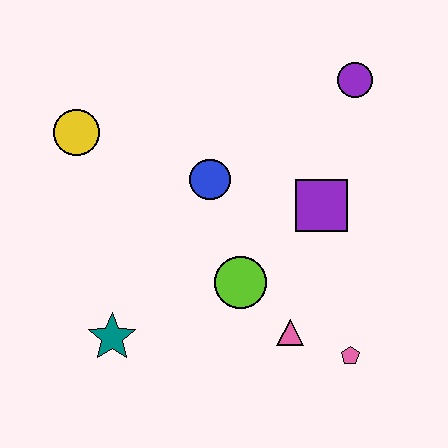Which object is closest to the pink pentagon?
The pink triangle is closest to the pink pentagon.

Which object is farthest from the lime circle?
The purple circle is farthest from the lime circle.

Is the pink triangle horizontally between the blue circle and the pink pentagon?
Yes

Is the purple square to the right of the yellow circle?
Yes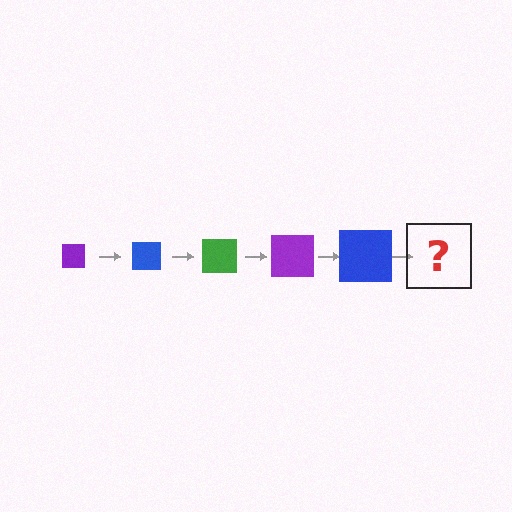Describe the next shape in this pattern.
It should be a green square, larger than the previous one.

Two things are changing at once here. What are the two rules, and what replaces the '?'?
The two rules are that the square grows larger each step and the color cycles through purple, blue, and green. The '?' should be a green square, larger than the previous one.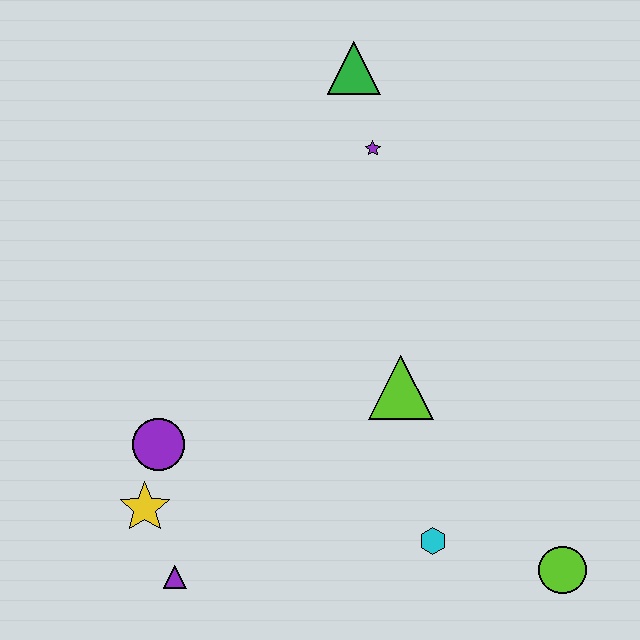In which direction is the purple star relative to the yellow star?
The purple star is above the yellow star.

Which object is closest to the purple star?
The green triangle is closest to the purple star.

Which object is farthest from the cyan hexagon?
The green triangle is farthest from the cyan hexagon.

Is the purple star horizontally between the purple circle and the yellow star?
No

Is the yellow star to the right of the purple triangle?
No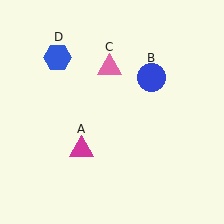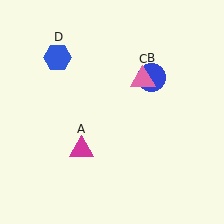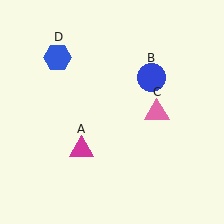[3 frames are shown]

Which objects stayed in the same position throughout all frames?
Magenta triangle (object A) and blue circle (object B) and blue hexagon (object D) remained stationary.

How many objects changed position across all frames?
1 object changed position: pink triangle (object C).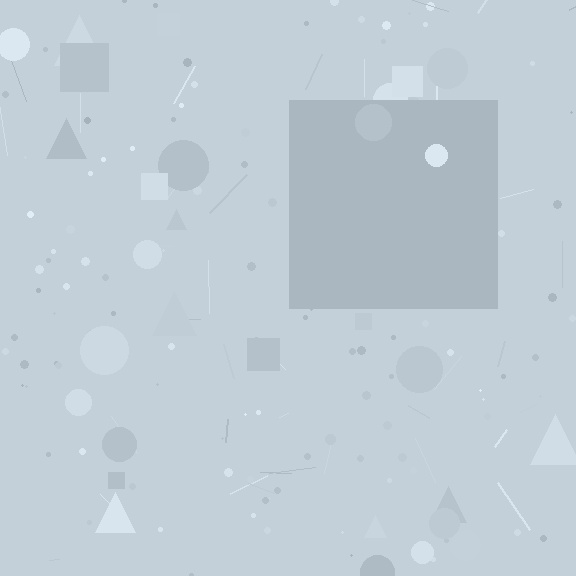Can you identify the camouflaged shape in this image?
The camouflaged shape is a square.